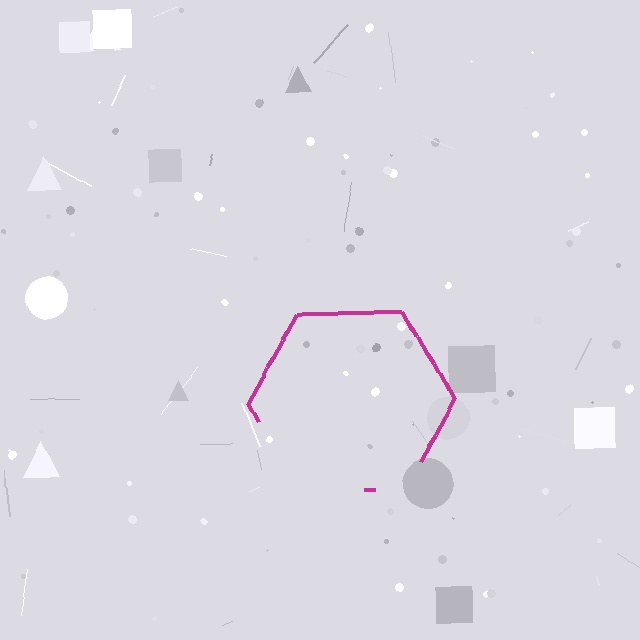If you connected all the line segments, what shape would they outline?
They would outline a hexagon.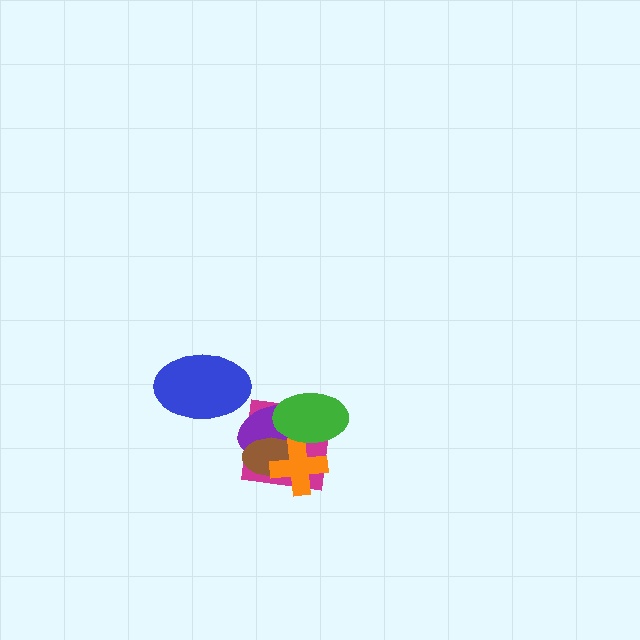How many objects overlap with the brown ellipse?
4 objects overlap with the brown ellipse.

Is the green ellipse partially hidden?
No, no other shape covers it.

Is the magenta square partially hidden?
Yes, it is partially covered by another shape.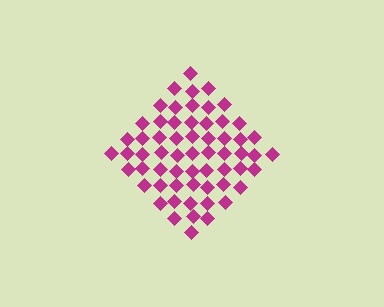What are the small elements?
The small elements are diamonds.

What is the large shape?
The large shape is a diamond.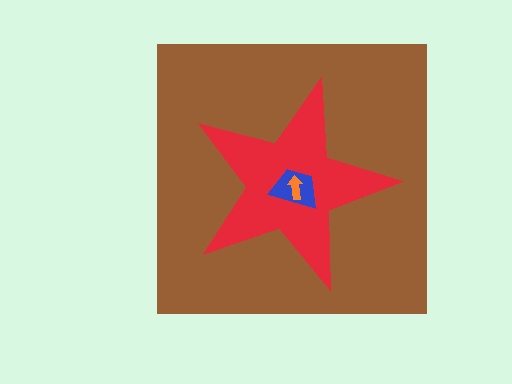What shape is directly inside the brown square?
The red star.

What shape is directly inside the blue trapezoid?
The orange arrow.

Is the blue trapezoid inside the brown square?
Yes.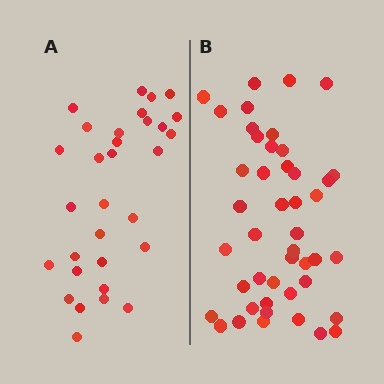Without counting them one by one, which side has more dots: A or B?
Region B (the right region) has more dots.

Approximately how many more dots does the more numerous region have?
Region B has approximately 15 more dots than region A.